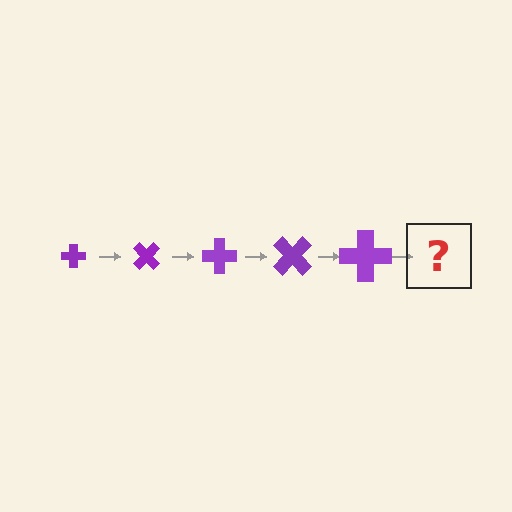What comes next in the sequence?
The next element should be a cross, larger than the previous one and rotated 225 degrees from the start.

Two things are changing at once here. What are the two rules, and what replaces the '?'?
The two rules are that the cross grows larger each step and it rotates 45 degrees each step. The '?' should be a cross, larger than the previous one and rotated 225 degrees from the start.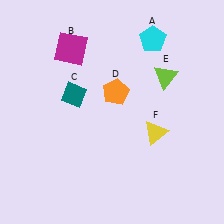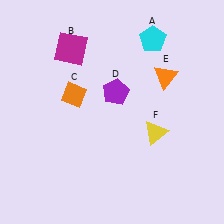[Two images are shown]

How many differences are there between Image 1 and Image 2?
There are 3 differences between the two images.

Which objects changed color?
C changed from teal to orange. D changed from orange to purple. E changed from lime to orange.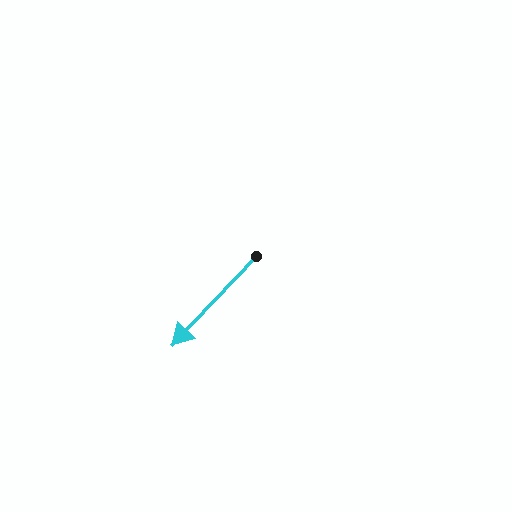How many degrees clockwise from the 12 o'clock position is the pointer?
Approximately 223 degrees.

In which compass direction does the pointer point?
Southwest.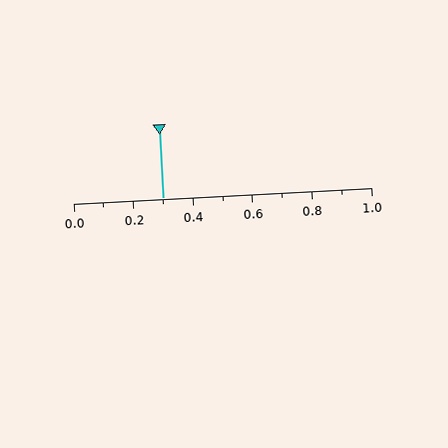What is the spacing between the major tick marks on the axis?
The major ticks are spaced 0.2 apart.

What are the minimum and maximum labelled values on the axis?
The axis runs from 0.0 to 1.0.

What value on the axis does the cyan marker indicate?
The marker indicates approximately 0.3.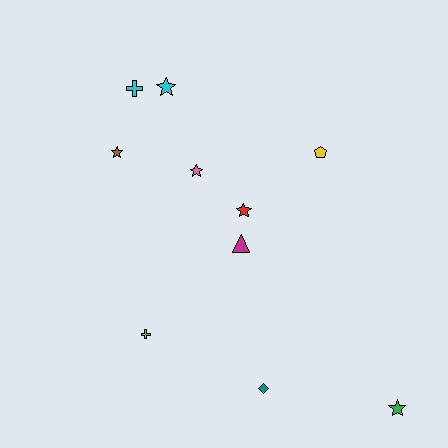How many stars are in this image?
There are 5 stars.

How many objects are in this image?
There are 10 objects.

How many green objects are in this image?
There is 1 green object.